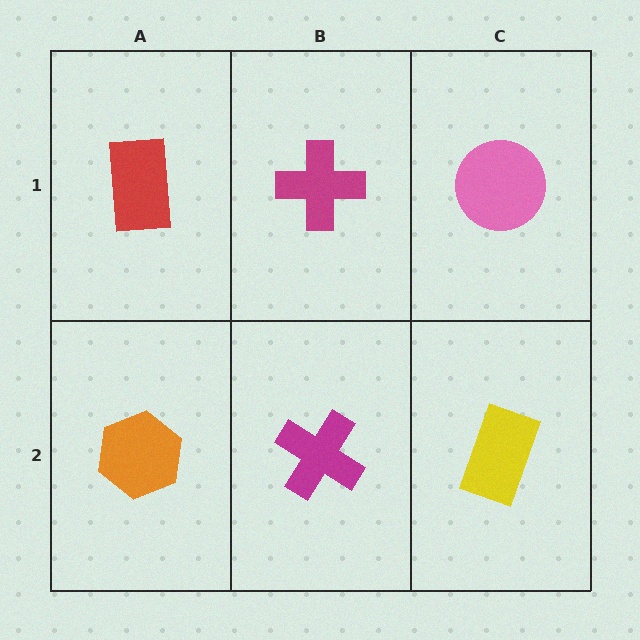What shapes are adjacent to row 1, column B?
A magenta cross (row 2, column B), a red rectangle (row 1, column A), a pink circle (row 1, column C).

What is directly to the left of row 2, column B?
An orange hexagon.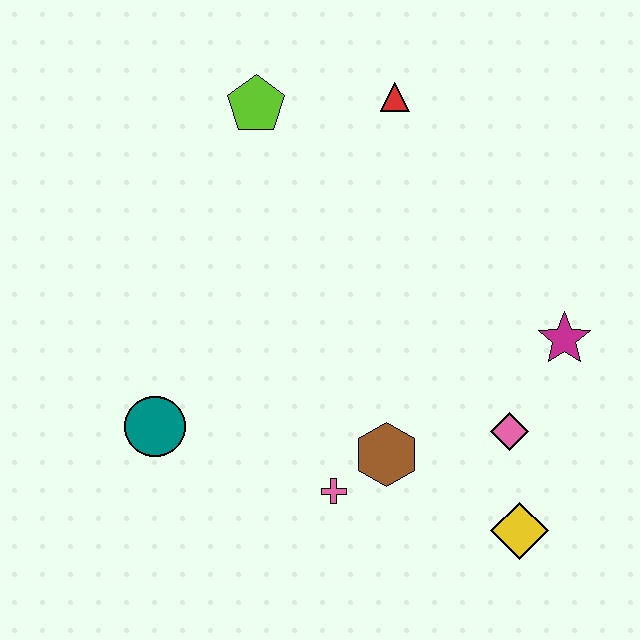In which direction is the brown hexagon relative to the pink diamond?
The brown hexagon is to the left of the pink diamond.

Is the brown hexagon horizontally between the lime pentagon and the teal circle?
No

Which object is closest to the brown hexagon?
The pink cross is closest to the brown hexagon.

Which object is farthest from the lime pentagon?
The yellow diamond is farthest from the lime pentagon.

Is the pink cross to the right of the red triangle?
No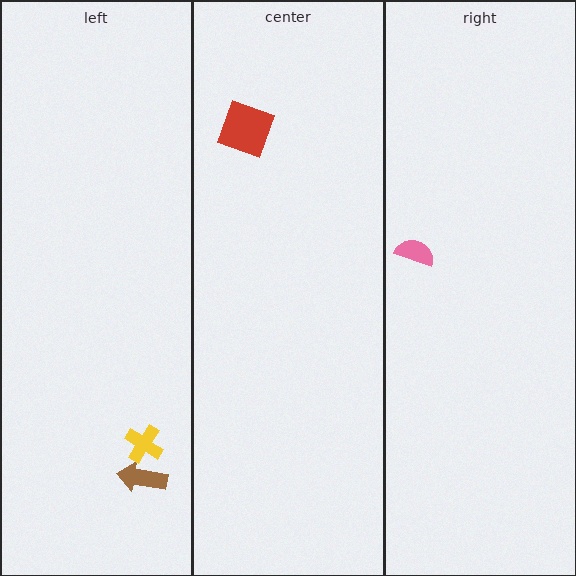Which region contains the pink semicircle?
The right region.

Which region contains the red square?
The center region.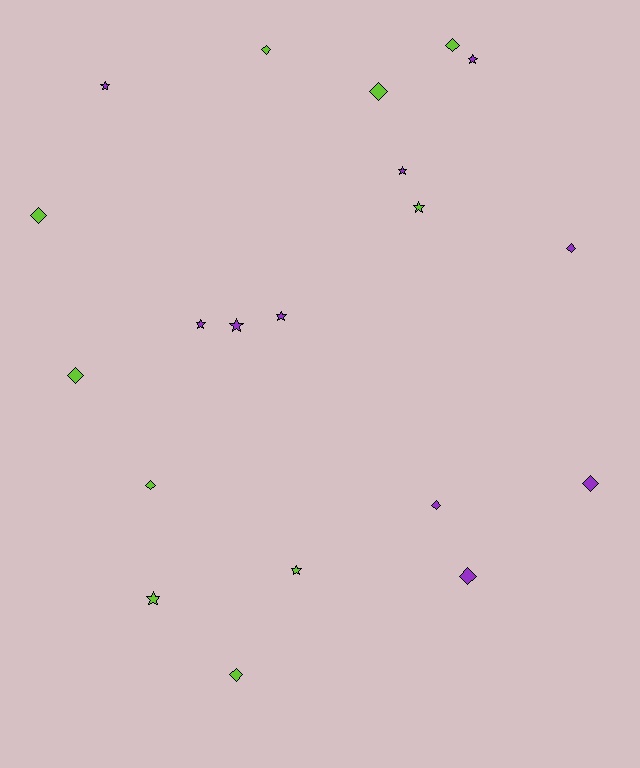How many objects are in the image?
There are 20 objects.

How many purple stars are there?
There are 6 purple stars.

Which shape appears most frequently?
Diamond, with 11 objects.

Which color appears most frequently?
Purple, with 10 objects.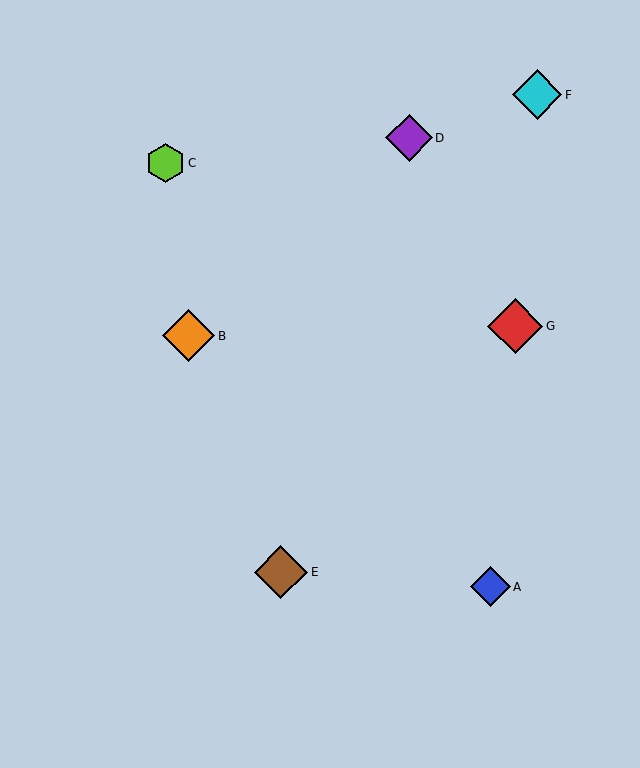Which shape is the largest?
The red diamond (labeled G) is the largest.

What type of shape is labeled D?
Shape D is a purple diamond.